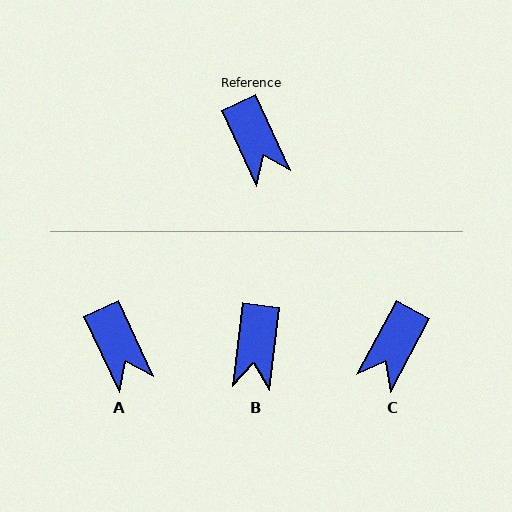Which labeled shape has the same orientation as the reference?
A.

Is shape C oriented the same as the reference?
No, it is off by about 53 degrees.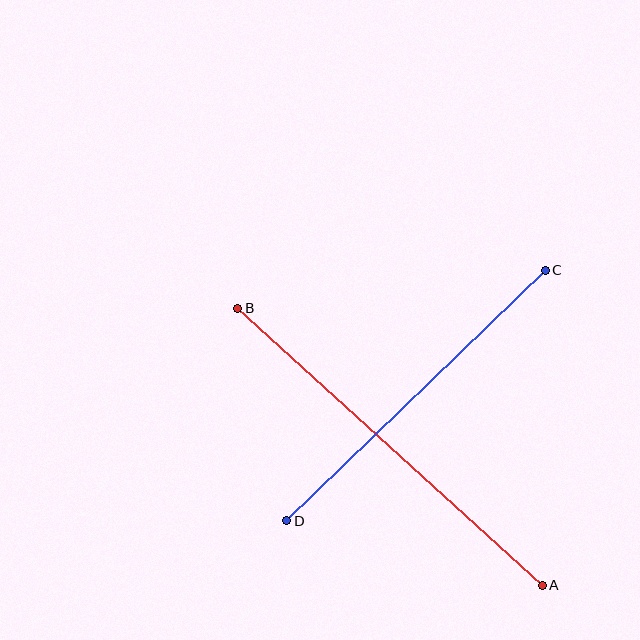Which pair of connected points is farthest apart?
Points A and B are farthest apart.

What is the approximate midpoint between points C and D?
The midpoint is at approximately (416, 396) pixels.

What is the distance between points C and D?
The distance is approximately 360 pixels.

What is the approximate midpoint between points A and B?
The midpoint is at approximately (390, 447) pixels.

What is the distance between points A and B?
The distance is approximately 411 pixels.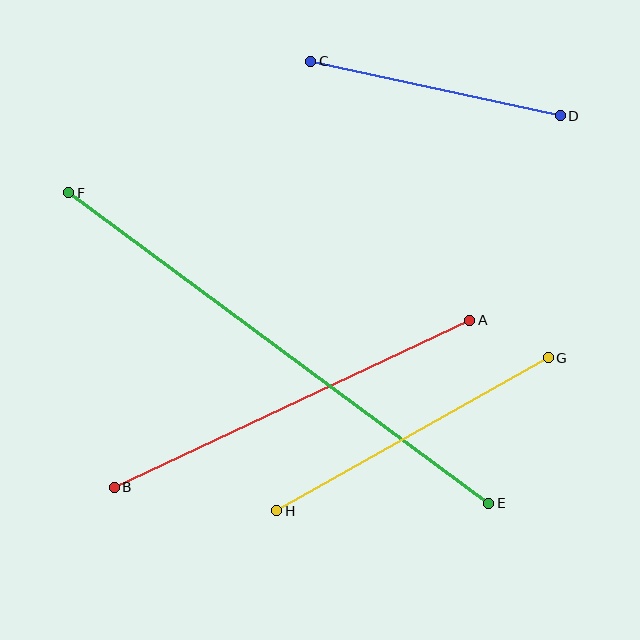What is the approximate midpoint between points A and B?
The midpoint is at approximately (292, 404) pixels.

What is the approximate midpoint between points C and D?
The midpoint is at approximately (435, 89) pixels.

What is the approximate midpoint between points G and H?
The midpoint is at approximately (413, 434) pixels.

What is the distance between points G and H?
The distance is approximately 312 pixels.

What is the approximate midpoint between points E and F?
The midpoint is at approximately (279, 348) pixels.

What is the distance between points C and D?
The distance is approximately 255 pixels.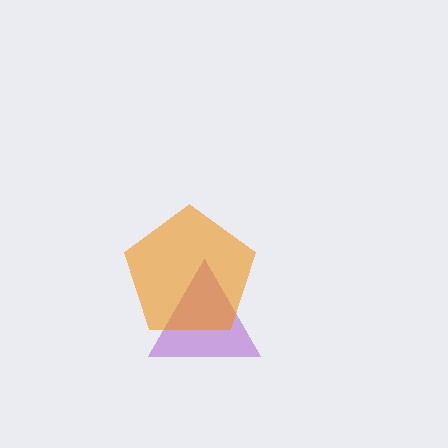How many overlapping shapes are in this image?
There are 2 overlapping shapes in the image.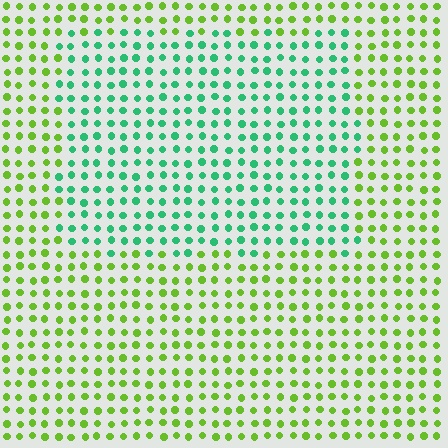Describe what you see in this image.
The image is filled with small lime elements in a uniform arrangement. A rectangle-shaped region is visible where the elements are tinted to a slightly different hue, forming a subtle color boundary.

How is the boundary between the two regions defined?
The boundary is defined purely by a slight shift in hue (about 54 degrees). Spacing, size, and orientation are identical on both sides.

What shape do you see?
I see a rectangle.